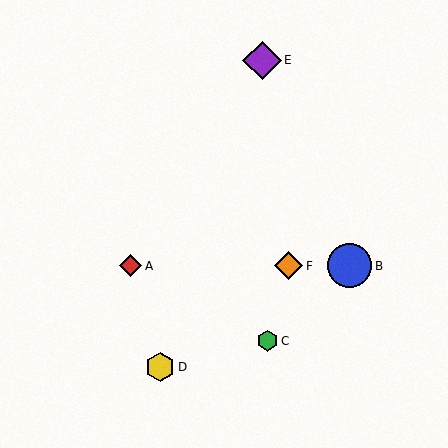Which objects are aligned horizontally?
Objects A, B, F are aligned horizontally.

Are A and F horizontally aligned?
Yes, both are at y≈266.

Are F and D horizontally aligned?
No, F is at y≈266 and D is at y≈367.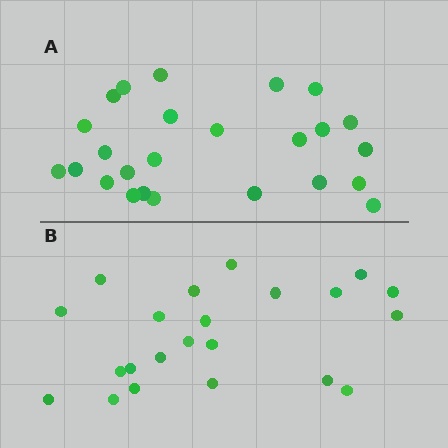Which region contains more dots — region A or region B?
Region A (the top region) has more dots.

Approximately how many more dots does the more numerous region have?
Region A has just a few more — roughly 2 or 3 more dots than region B.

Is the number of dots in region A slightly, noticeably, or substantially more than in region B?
Region A has only slightly more — the two regions are fairly close. The ratio is roughly 1.1 to 1.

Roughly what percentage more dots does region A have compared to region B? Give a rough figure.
About 15% more.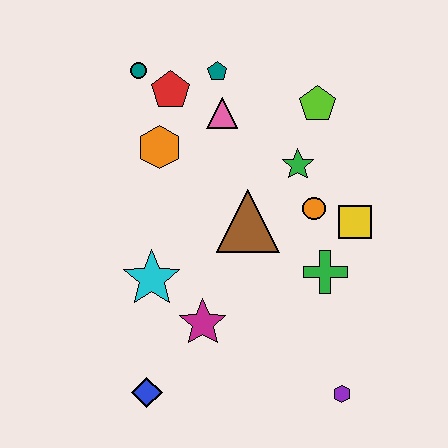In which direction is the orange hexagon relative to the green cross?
The orange hexagon is to the left of the green cross.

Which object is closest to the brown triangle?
The orange circle is closest to the brown triangle.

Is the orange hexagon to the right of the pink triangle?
No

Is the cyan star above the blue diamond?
Yes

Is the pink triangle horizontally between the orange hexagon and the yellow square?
Yes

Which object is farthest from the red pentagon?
The purple hexagon is farthest from the red pentagon.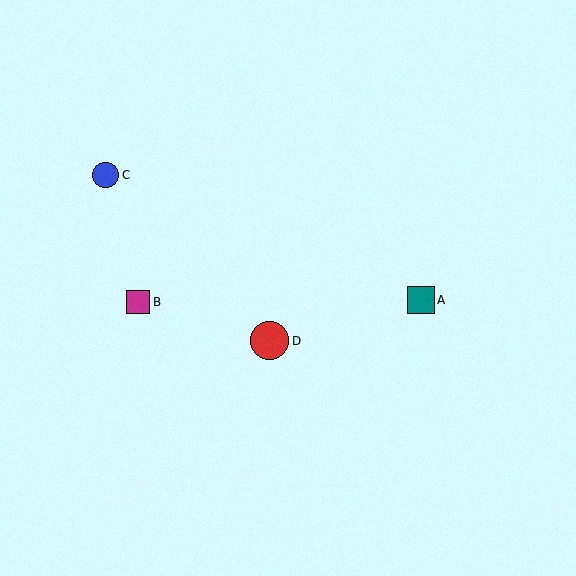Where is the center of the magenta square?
The center of the magenta square is at (138, 302).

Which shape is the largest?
The red circle (labeled D) is the largest.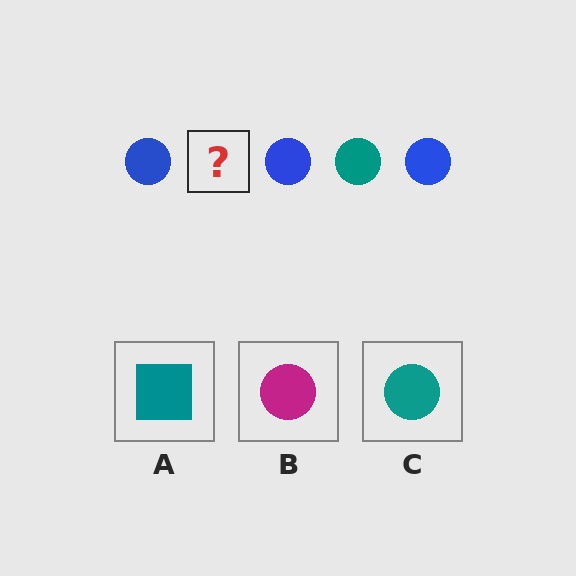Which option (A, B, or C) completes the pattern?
C.